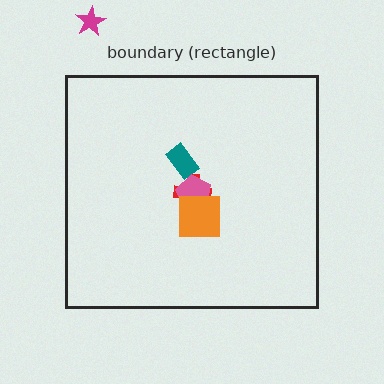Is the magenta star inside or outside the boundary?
Outside.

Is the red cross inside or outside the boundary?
Inside.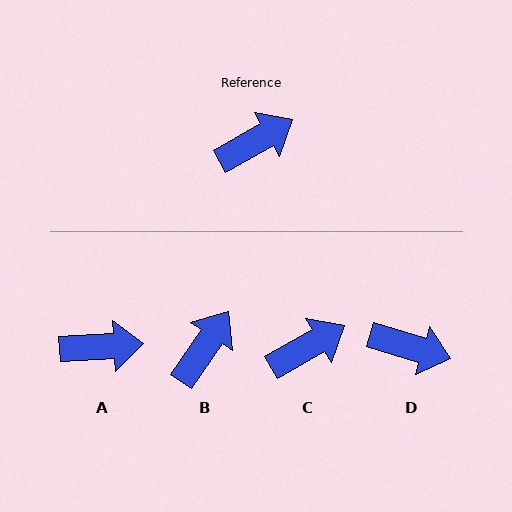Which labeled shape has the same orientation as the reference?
C.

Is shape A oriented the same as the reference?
No, it is off by about 26 degrees.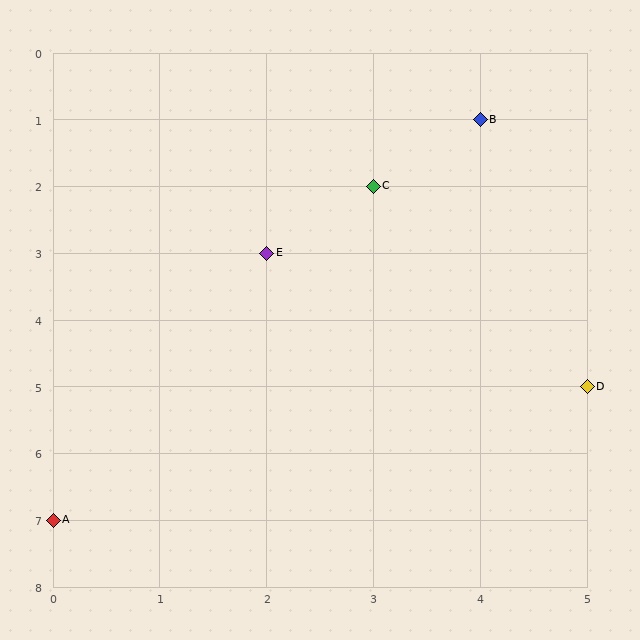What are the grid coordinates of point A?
Point A is at grid coordinates (0, 7).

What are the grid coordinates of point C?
Point C is at grid coordinates (3, 2).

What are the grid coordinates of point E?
Point E is at grid coordinates (2, 3).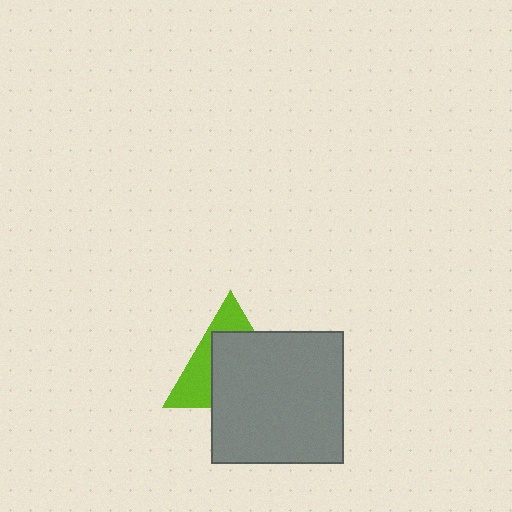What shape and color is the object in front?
The object in front is a gray square.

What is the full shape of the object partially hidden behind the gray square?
The partially hidden object is a lime triangle.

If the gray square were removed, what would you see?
You would see the complete lime triangle.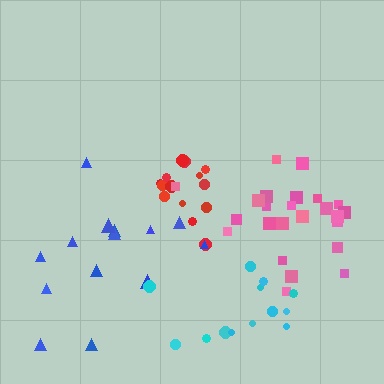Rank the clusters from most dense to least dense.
red, pink, cyan, blue.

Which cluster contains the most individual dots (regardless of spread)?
Pink (24).